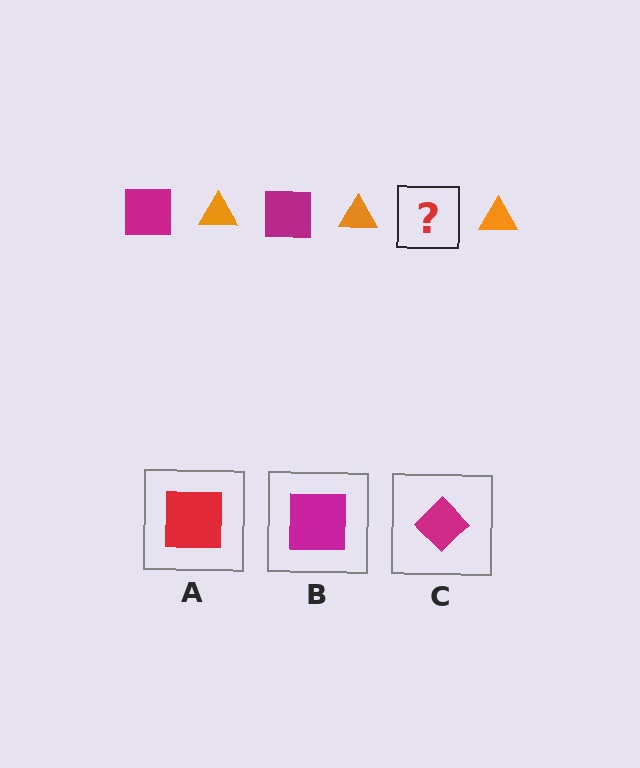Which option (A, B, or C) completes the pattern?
B.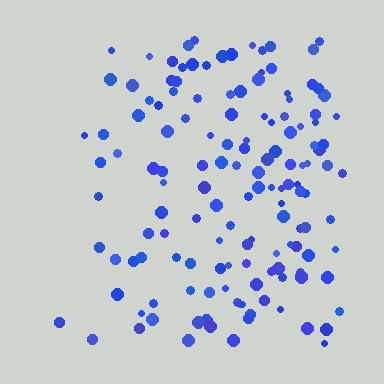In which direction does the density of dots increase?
From left to right, with the right side densest.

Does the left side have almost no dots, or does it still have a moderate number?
Still a moderate number, just noticeably fewer than the right.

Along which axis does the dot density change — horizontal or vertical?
Horizontal.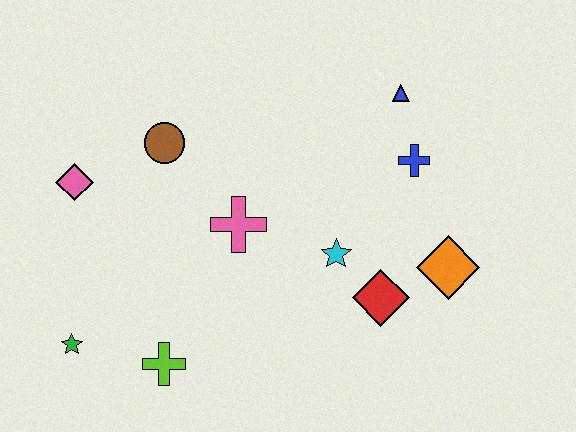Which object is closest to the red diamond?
The cyan star is closest to the red diamond.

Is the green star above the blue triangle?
No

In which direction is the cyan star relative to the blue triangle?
The cyan star is below the blue triangle.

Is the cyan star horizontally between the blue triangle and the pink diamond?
Yes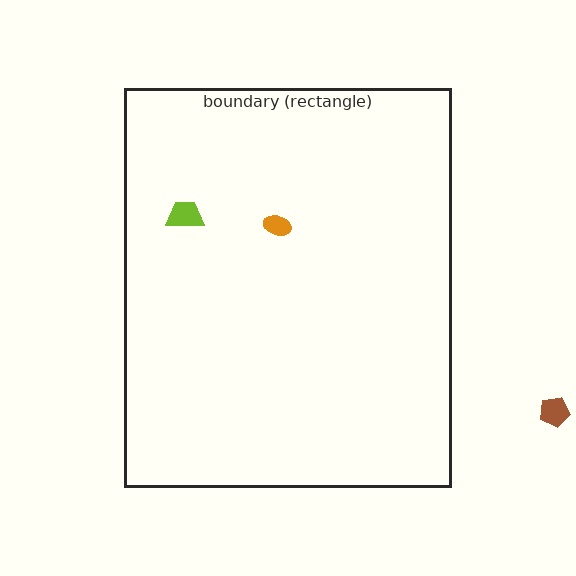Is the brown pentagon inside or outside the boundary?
Outside.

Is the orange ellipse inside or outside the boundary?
Inside.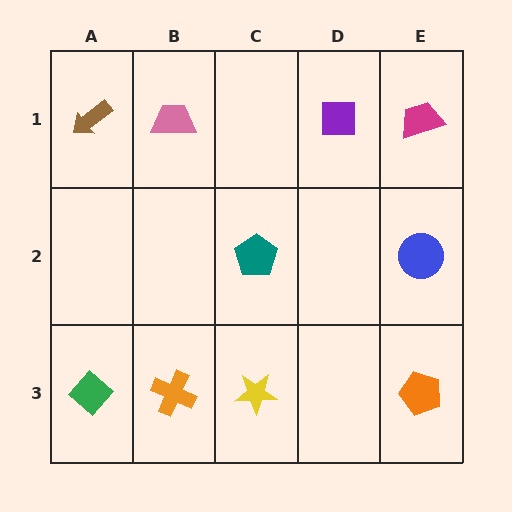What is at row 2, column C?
A teal pentagon.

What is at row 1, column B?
A pink trapezoid.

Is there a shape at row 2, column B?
No, that cell is empty.